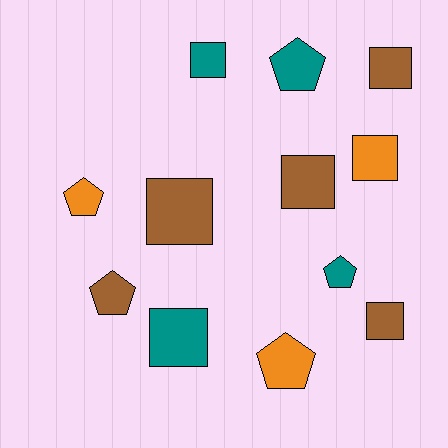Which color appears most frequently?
Brown, with 5 objects.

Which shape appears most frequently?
Square, with 7 objects.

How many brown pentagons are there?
There is 1 brown pentagon.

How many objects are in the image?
There are 12 objects.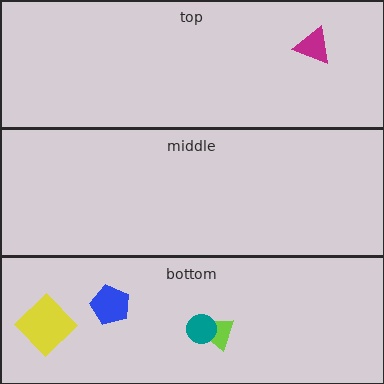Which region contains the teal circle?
The bottom region.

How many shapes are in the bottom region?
4.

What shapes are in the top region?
The magenta triangle.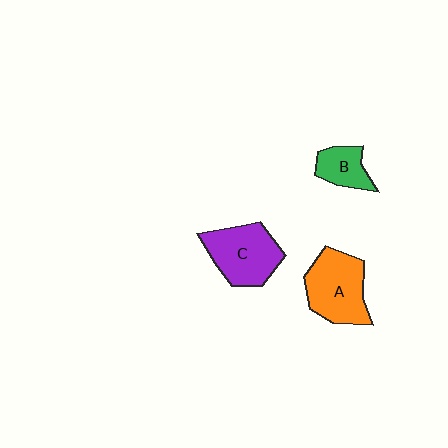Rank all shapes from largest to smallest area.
From largest to smallest: A (orange), C (purple), B (green).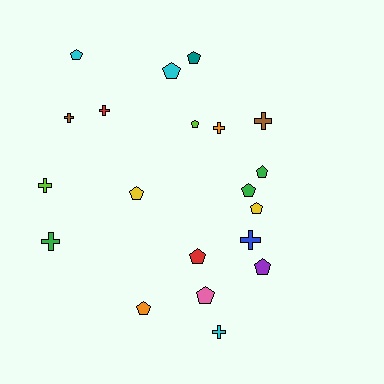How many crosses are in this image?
There are 8 crosses.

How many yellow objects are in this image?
There are 2 yellow objects.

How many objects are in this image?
There are 20 objects.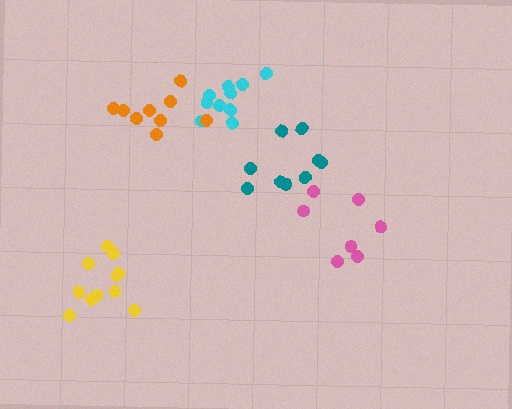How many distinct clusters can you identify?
There are 5 distinct clusters.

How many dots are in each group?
Group 1: 7 dots, Group 2: 10 dots, Group 3: 9 dots, Group 4: 9 dots, Group 5: 11 dots (46 total).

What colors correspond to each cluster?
The clusters are colored: pink, cyan, orange, teal, yellow.